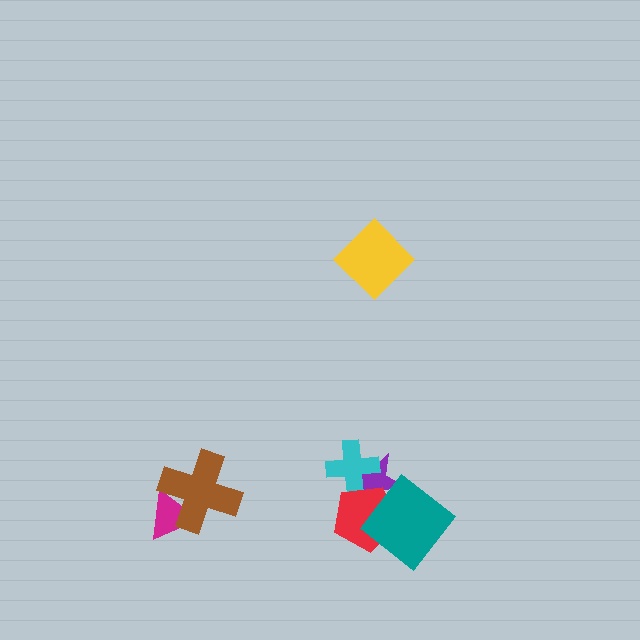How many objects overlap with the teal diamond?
2 objects overlap with the teal diamond.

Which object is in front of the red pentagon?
The teal diamond is in front of the red pentagon.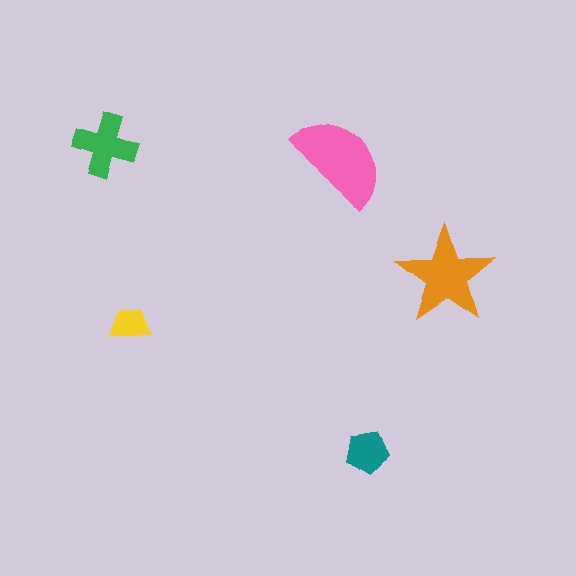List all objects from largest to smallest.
The pink semicircle, the orange star, the green cross, the teal pentagon, the yellow trapezoid.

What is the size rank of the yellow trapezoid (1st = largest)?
5th.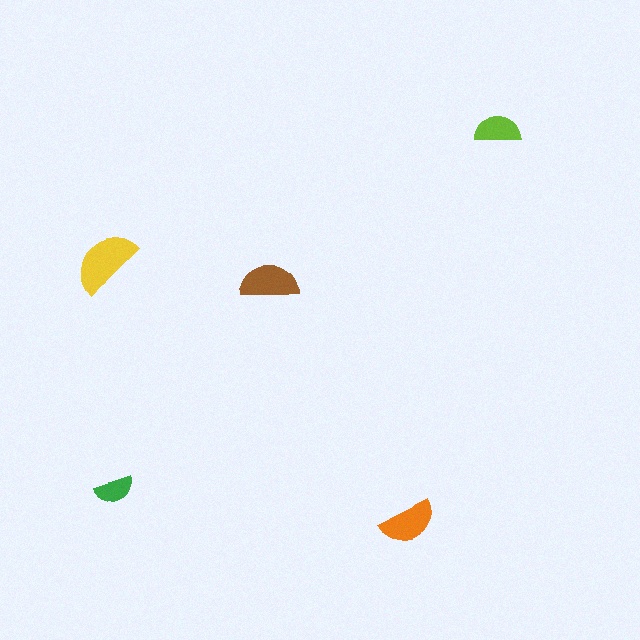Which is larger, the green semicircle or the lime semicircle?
The lime one.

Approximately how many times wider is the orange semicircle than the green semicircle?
About 1.5 times wider.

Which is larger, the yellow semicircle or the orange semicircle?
The yellow one.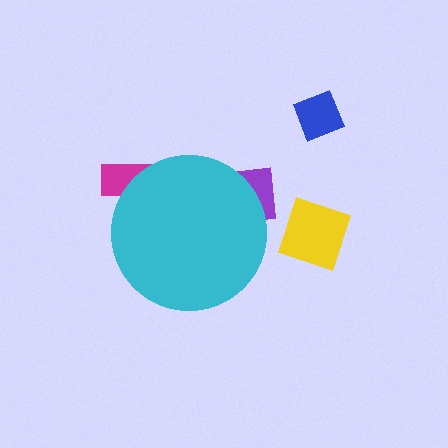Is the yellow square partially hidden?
No, the yellow square is fully visible.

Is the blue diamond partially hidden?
No, the blue diamond is fully visible.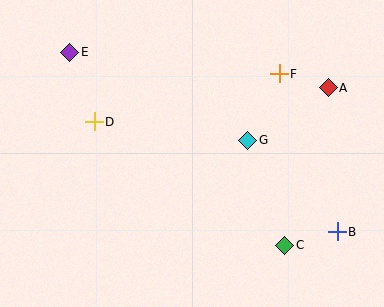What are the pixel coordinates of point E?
Point E is at (70, 52).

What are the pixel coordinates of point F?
Point F is at (279, 74).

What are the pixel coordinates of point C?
Point C is at (285, 245).